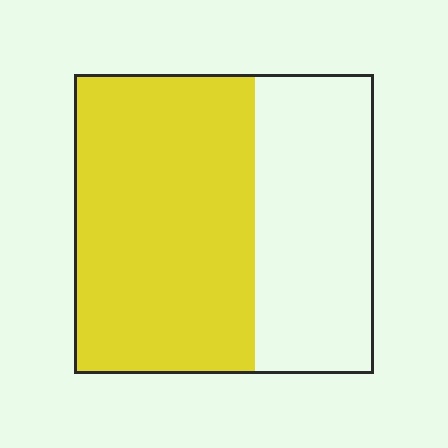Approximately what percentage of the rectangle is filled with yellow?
Approximately 60%.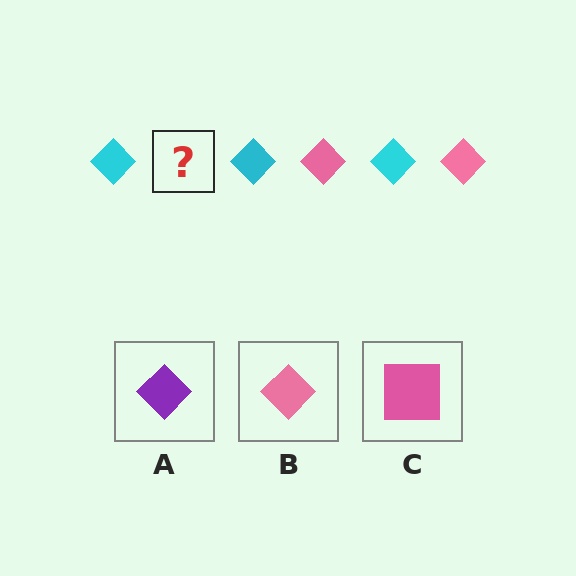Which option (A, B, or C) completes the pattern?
B.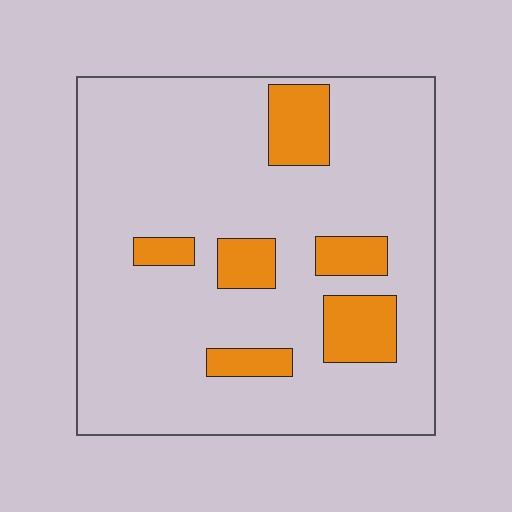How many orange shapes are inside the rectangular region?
6.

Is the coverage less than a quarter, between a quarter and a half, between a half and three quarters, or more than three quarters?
Less than a quarter.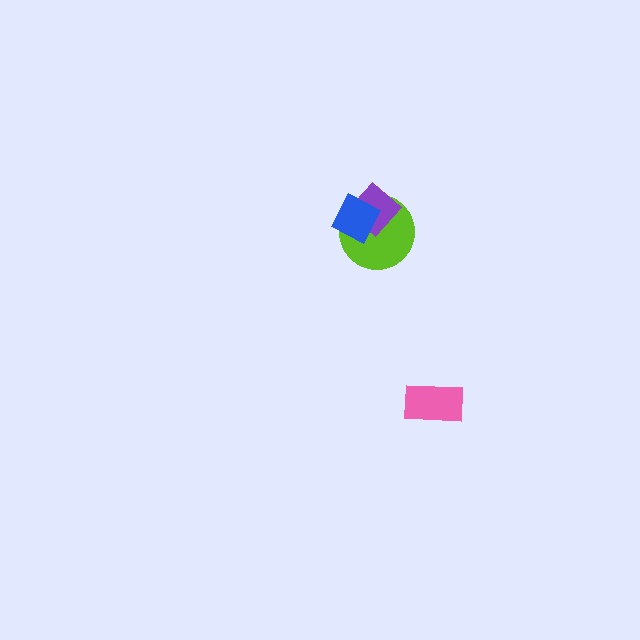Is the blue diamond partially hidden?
No, no other shape covers it.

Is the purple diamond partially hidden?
Yes, it is partially covered by another shape.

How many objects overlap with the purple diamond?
2 objects overlap with the purple diamond.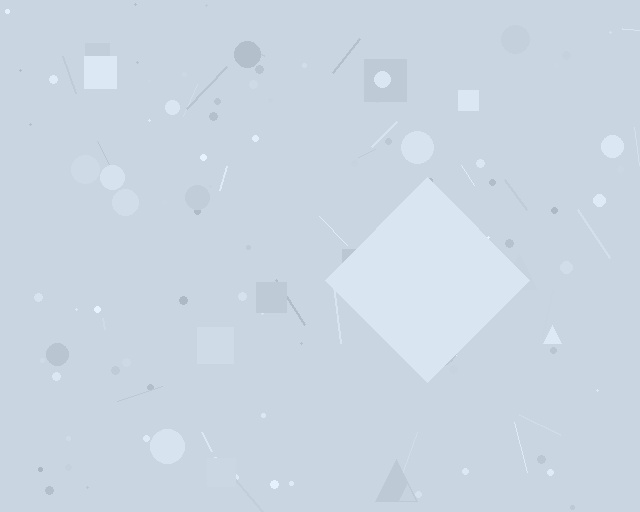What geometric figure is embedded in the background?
A diamond is embedded in the background.